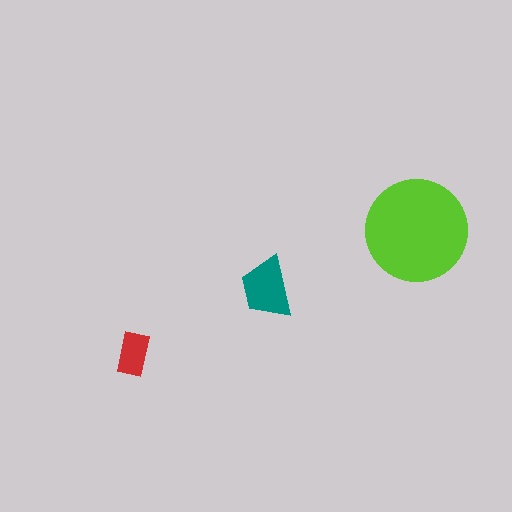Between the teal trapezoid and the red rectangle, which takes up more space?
The teal trapezoid.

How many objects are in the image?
There are 3 objects in the image.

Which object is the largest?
The lime circle.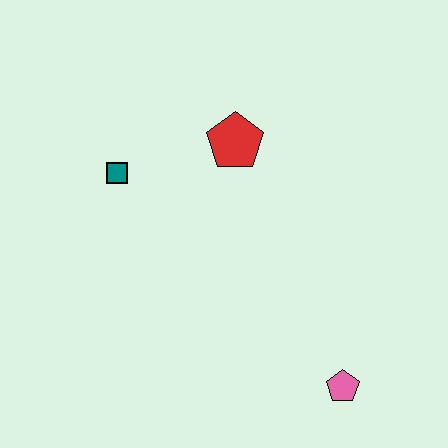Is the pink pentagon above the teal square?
No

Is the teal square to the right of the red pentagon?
No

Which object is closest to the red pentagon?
The teal square is closest to the red pentagon.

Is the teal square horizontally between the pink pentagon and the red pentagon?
No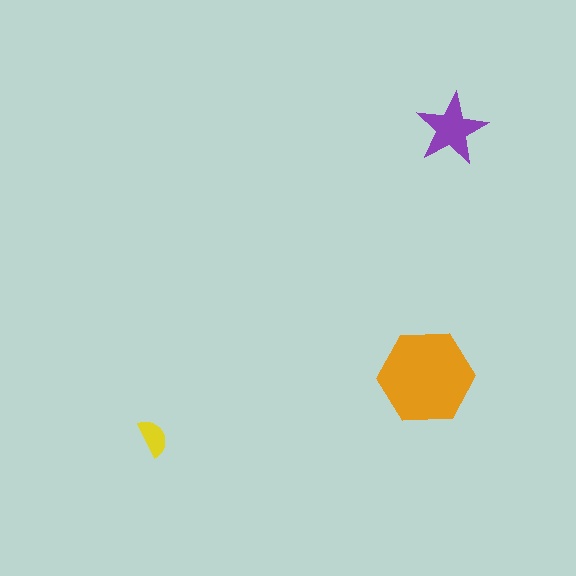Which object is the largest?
The orange hexagon.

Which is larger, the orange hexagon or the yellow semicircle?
The orange hexagon.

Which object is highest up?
The purple star is topmost.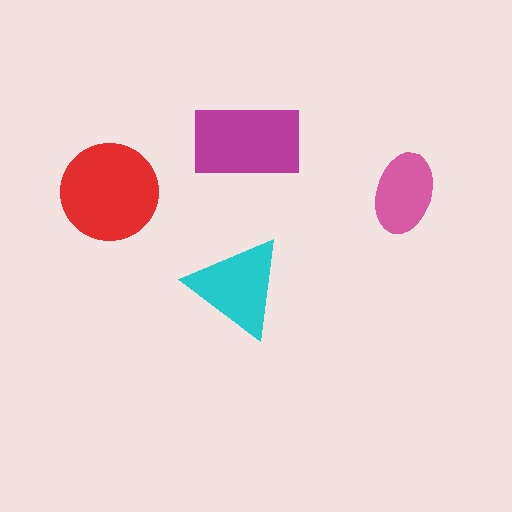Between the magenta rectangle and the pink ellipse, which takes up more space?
The magenta rectangle.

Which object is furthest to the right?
The pink ellipse is rightmost.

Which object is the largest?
The red circle.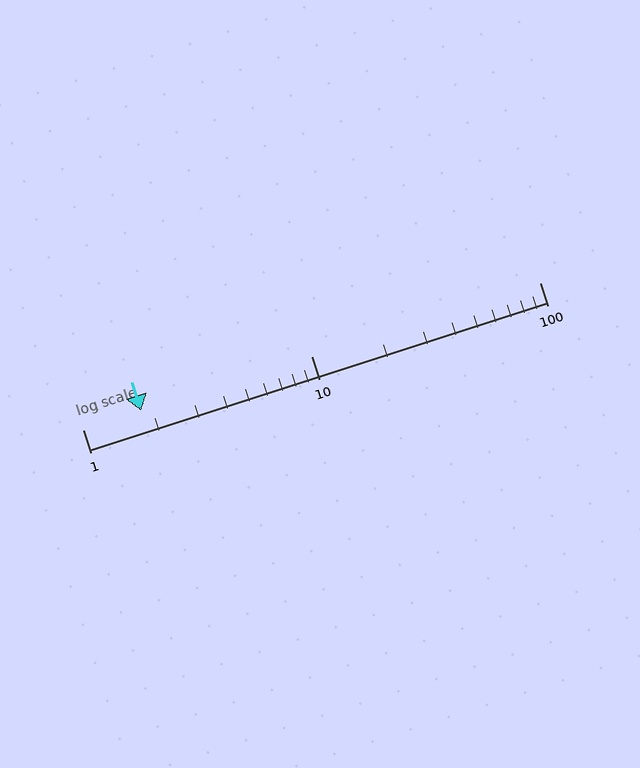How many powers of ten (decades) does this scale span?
The scale spans 2 decades, from 1 to 100.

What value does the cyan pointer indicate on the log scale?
The pointer indicates approximately 1.8.